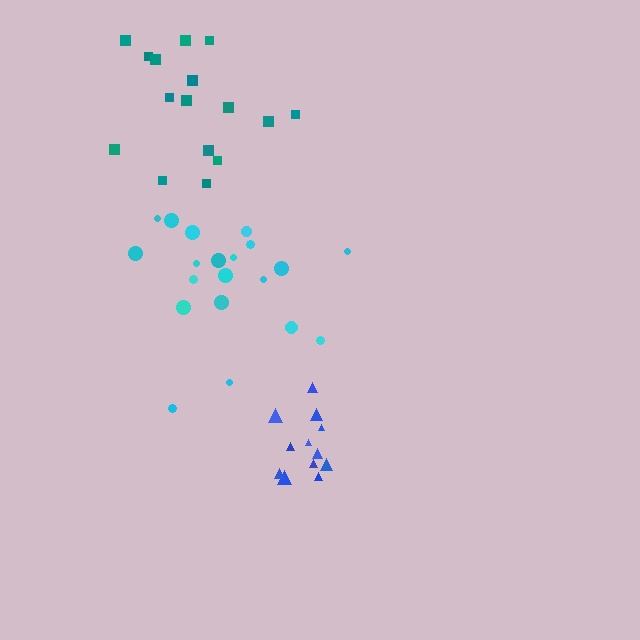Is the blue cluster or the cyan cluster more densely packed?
Blue.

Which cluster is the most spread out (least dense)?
Teal.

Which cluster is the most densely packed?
Blue.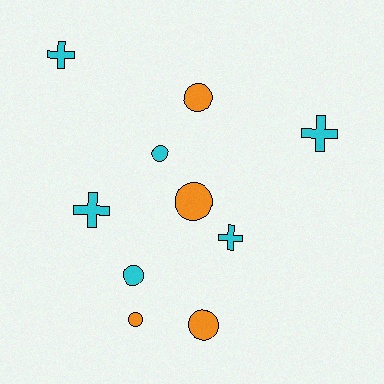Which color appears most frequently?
Cyan, with 6 objects.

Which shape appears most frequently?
Circle, with 6 objects.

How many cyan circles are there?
There are 2 cyan circles.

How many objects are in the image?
There are 10 objects.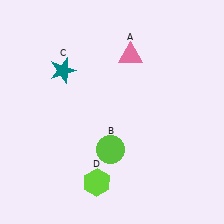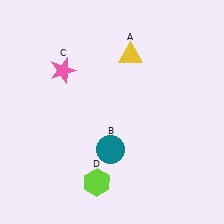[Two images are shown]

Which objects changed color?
A changed from pink to yellow. B changed from lime to teal. C changed from teal to pink.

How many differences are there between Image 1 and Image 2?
There are 3 differences between the two images.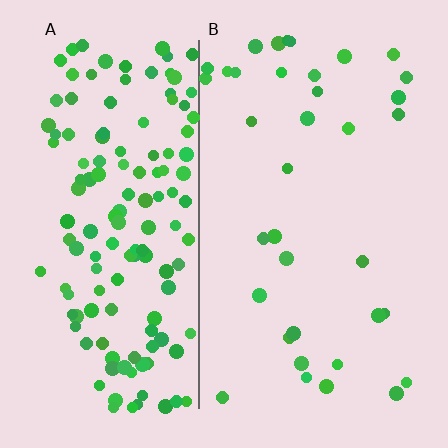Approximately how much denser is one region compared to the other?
Approximately 3.8× — region A over region B.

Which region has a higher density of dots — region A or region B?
A (the left).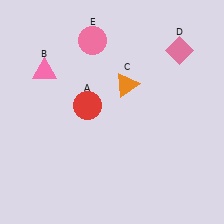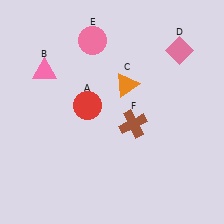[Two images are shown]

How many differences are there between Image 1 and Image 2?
There is 1 difference between the two images.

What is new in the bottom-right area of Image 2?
A brown cross (F) was added in the bottom-right area of Image 2.